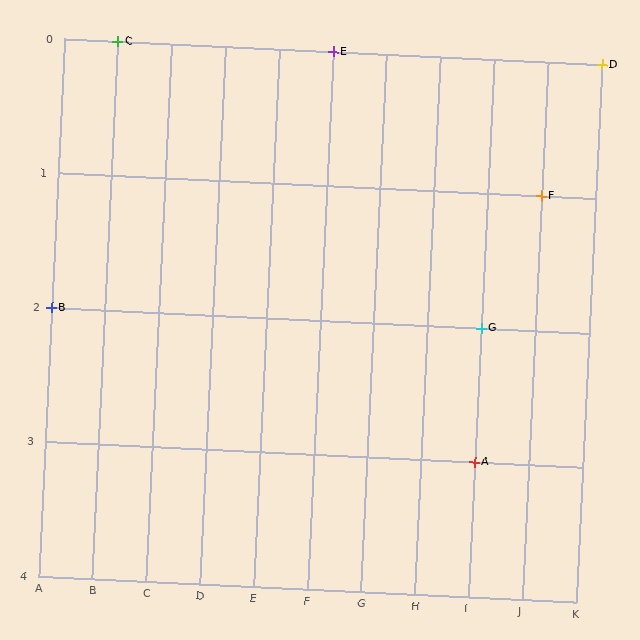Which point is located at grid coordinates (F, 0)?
Point E is at (F, 0).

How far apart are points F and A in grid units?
Points F and A are 1 column and 2 rows apart (about 2.2 grid units diagonally).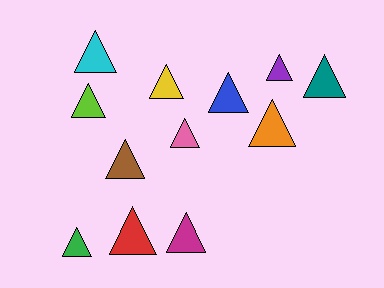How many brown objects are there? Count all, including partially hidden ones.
There is 1 brown object.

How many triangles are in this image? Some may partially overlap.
There are 12 triangles.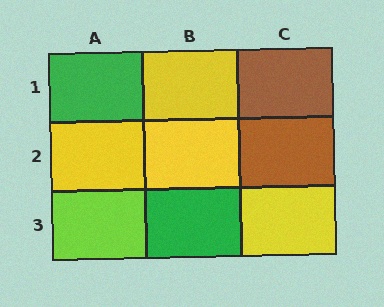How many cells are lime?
1 cell is lime.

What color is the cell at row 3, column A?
Lime.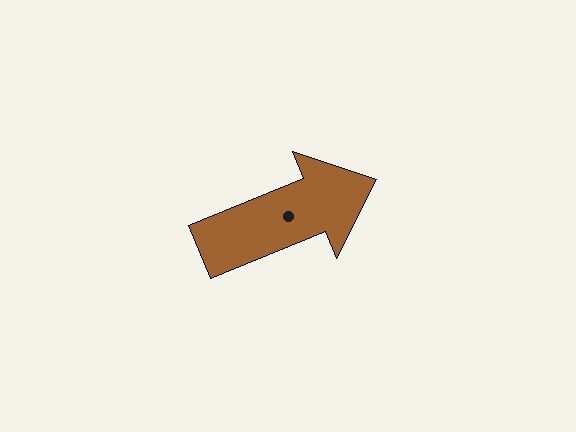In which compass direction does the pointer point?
East.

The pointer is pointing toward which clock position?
Roughly 2 o'clock.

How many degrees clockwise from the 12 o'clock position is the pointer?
Approximately 68 degrees.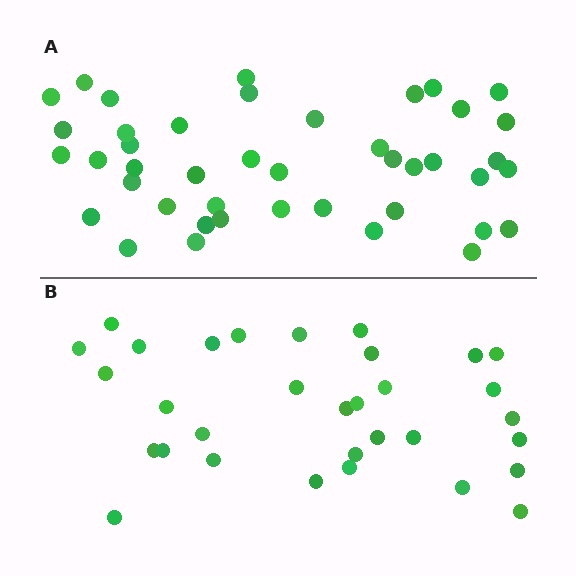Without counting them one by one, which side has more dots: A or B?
Region A (the top region) has more dots.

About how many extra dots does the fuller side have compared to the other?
Region A has roughly 12 or so more dots than region B.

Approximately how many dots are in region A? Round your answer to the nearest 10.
About 40 dots. (The exact count is 43, which rounds to 40.)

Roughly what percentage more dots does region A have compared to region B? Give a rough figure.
About 35% more.